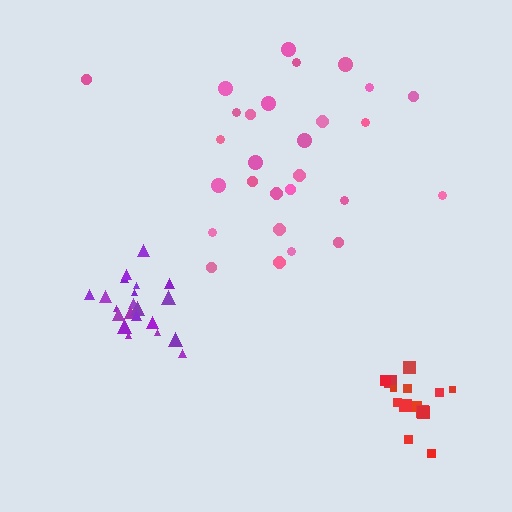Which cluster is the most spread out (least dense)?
Pink.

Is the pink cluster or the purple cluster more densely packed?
Purple.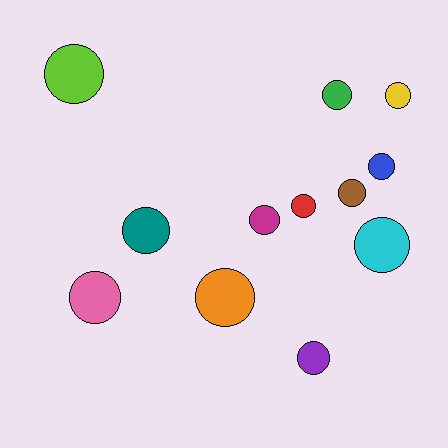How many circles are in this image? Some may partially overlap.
There are 12 circles.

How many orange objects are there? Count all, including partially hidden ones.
There is 1 orange object.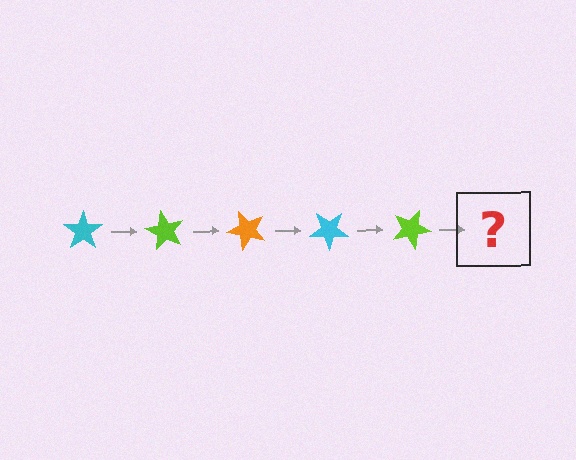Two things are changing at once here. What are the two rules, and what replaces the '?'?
The two rules are that it rotates 60 degrees each step and the color cycles through cyan, lime, and orange. The '?' should be an orange star, rotated 300 degrees from the start.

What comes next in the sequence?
The next element should be an orange star, rotated 300 degrees from the start.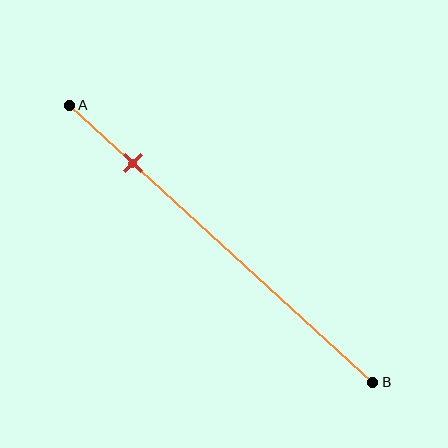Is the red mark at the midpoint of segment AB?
No, the mark is at about 20% from A, not at the 50% midpoint.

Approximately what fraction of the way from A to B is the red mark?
The red mark is approximately 20% of the way from A to B.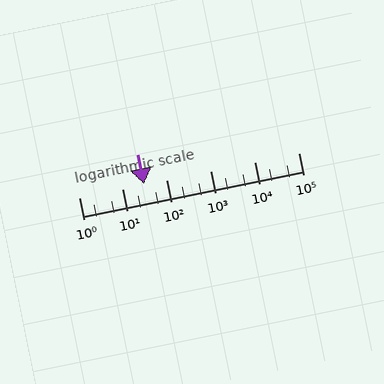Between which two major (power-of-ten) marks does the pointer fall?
The pointer is between 10 and 100.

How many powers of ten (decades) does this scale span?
The scale spans 5 decades, from 1 to 100000.